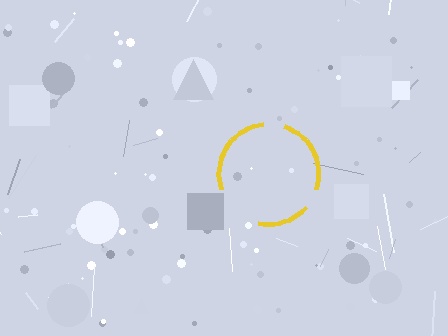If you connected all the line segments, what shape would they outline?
They would outline a circle.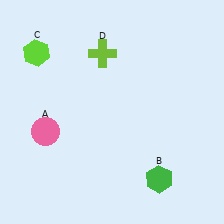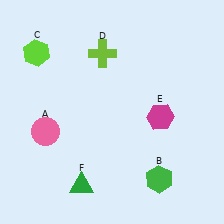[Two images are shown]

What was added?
A magenta hexagon (E), a green triangle (F) were added in Image 2.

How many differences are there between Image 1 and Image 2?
There are 2 differences between the two images.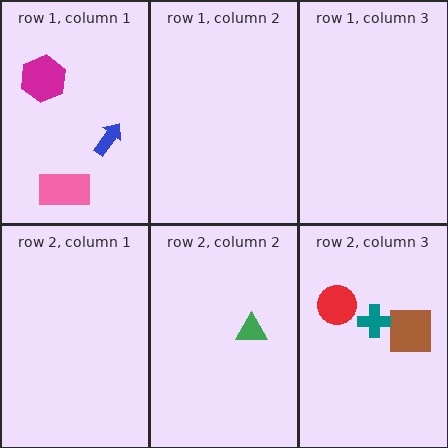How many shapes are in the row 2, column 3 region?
3.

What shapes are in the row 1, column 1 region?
The blue arrow, the magenta hexagon, the pink rectangle.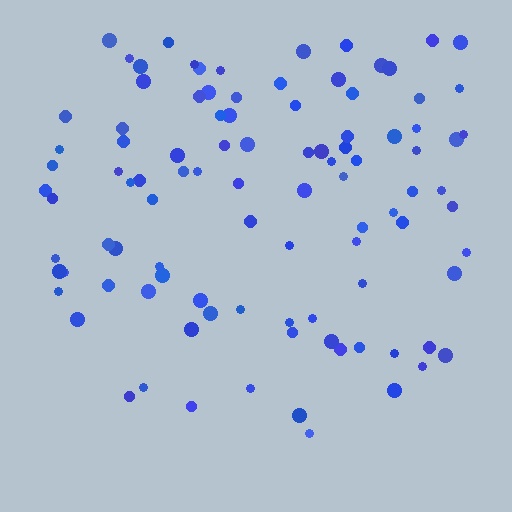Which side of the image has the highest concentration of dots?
The top.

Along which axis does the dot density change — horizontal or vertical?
Vertical.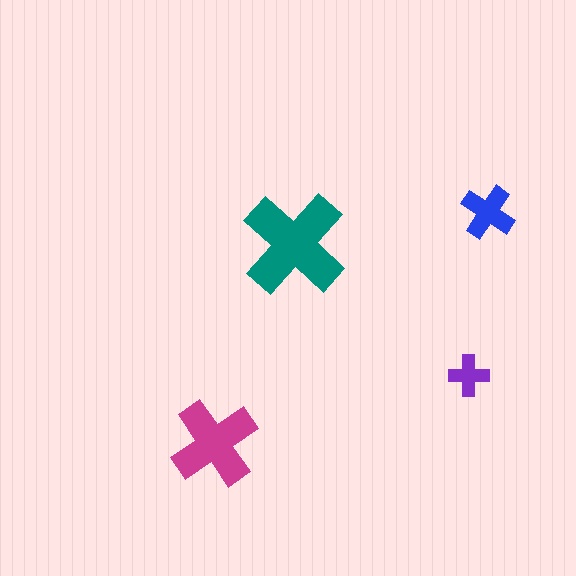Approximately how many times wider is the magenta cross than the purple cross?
About 2 times wider.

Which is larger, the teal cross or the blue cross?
The teal one.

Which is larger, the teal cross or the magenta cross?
The teal one.